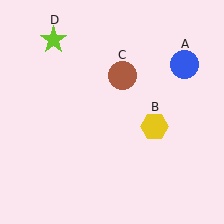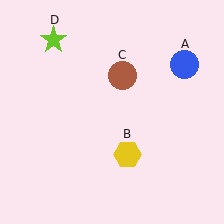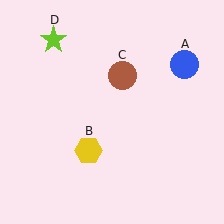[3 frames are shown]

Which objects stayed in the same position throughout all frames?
Blue circle (object A) and brown circle (object C) and lime star (object D) remained stationary.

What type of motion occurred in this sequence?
The yellow hexagon (object B) rotated clockwise around the center of the scene.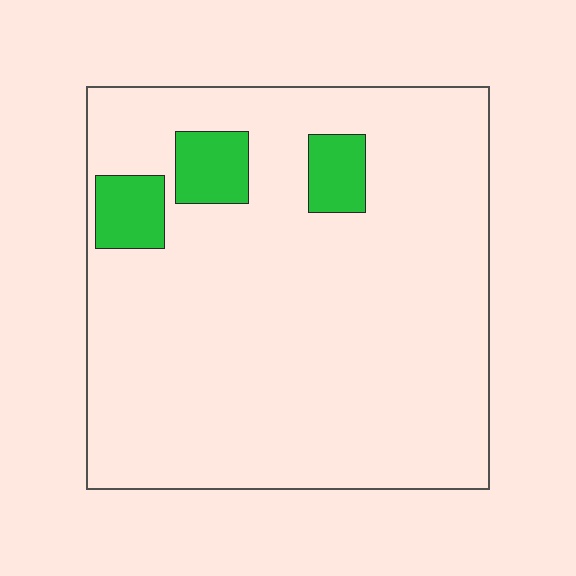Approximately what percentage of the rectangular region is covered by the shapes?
Approximately 10%.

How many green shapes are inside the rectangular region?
3.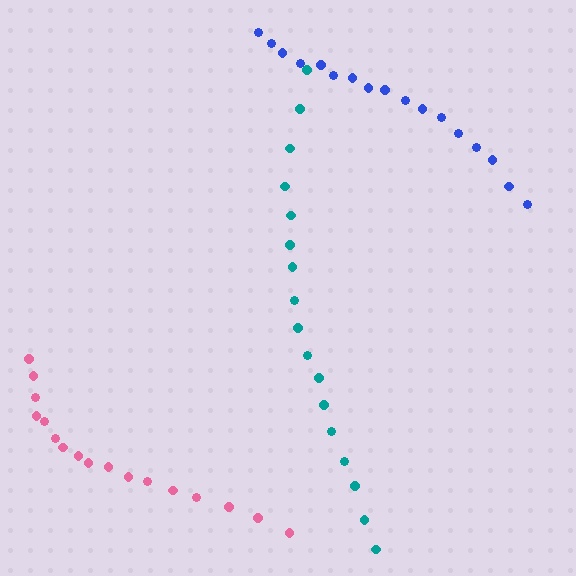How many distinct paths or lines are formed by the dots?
There are 3 distinct paths.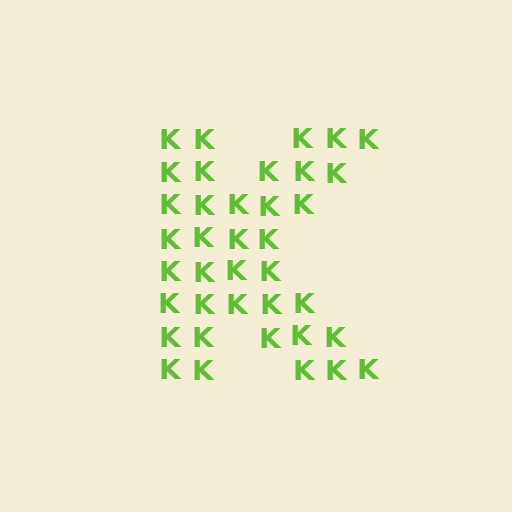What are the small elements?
The small elements are letter K's.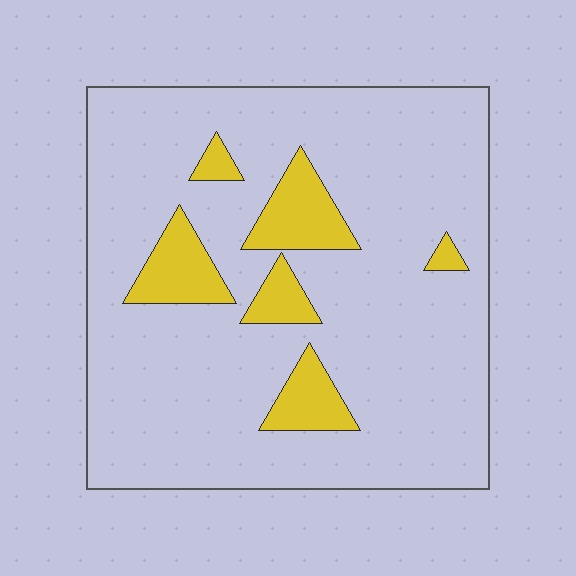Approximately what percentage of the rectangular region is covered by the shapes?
Approximately 15%.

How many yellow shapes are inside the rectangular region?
6.